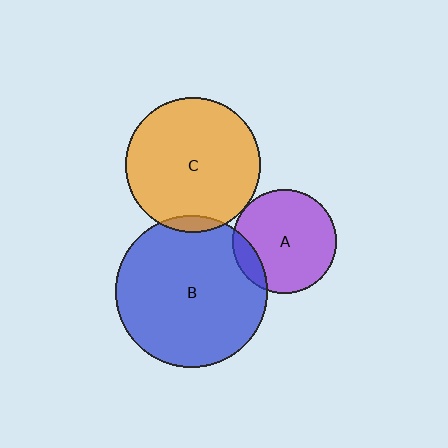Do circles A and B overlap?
Yes.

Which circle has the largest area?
Circle B (blue).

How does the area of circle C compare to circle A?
Approximately 1.7 times.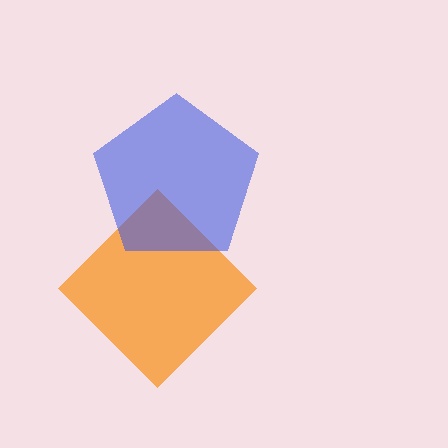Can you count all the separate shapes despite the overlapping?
Yes, there are 2 separate shapes.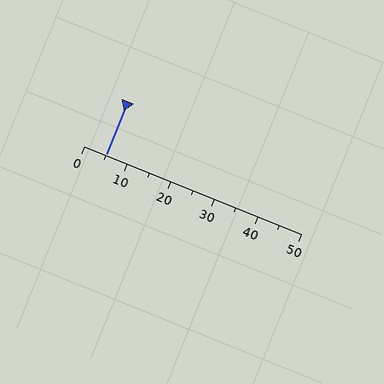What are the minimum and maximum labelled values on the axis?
The axis runs from 0 to 50.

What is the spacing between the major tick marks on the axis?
The major ticks are spaced 10 apart.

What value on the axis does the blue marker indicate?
The marker indicates approximately 5.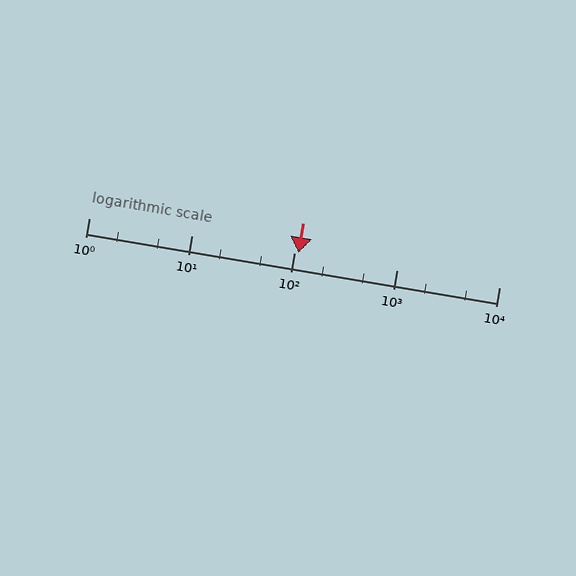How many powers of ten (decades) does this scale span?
The scale spans 4 decades, from 1 to 10000.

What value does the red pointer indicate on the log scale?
The pointer indicates approximately 110.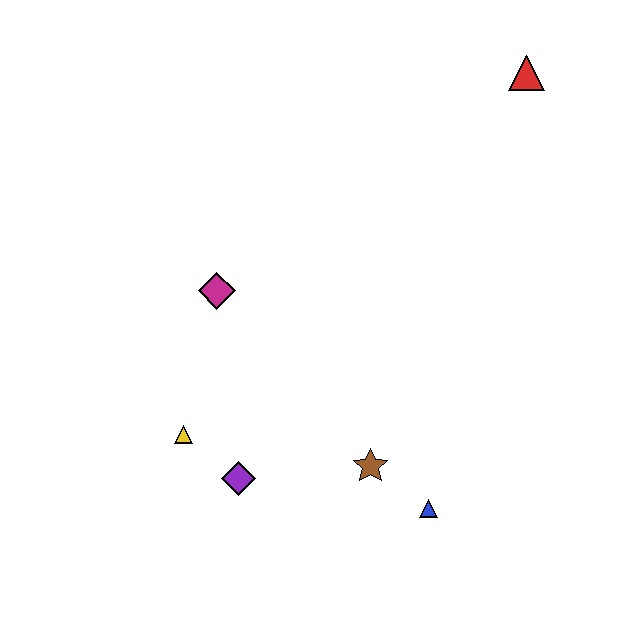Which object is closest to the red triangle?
The magenta diamond is closest to the red triangle.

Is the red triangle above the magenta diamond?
Yes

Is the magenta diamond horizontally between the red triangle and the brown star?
No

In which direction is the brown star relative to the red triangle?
The brown star is below the red triangle.